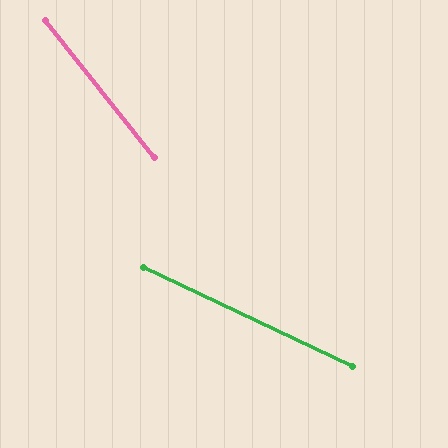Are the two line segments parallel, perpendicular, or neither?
Neither parallel nor perpendicular — they differ by about 26°.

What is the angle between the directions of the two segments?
Approximately 26 degrees.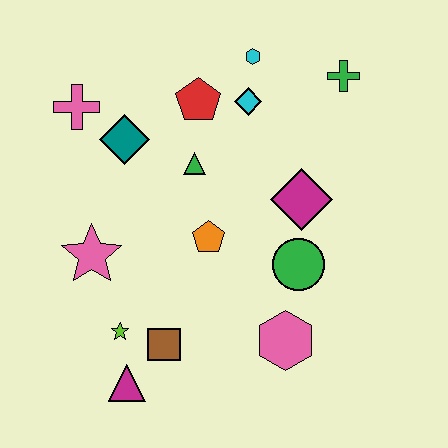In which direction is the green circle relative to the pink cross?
The green circle is to the right of the pink cross.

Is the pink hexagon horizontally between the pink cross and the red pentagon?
No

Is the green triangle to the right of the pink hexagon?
No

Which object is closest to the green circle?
The magenta diamond is closest to the green circle.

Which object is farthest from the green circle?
The pink cross is farthest from the green circle.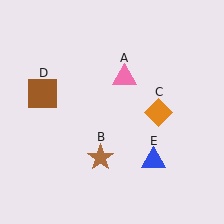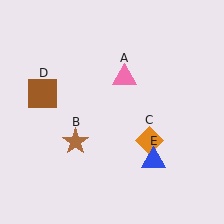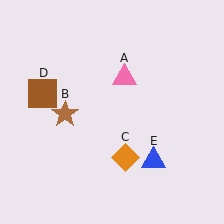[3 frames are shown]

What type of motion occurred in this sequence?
The brown star (object B), orange diamond (object C) rotated clockwise around the center of the scene.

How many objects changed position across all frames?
2 objects changed position: brown star (object B), orange diamond (object C).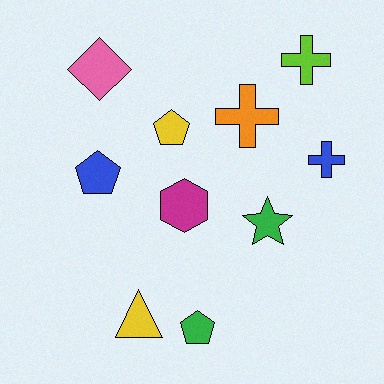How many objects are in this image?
There are 10 objects.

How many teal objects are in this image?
There are no teal objects.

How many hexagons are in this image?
There is 1 hexagon.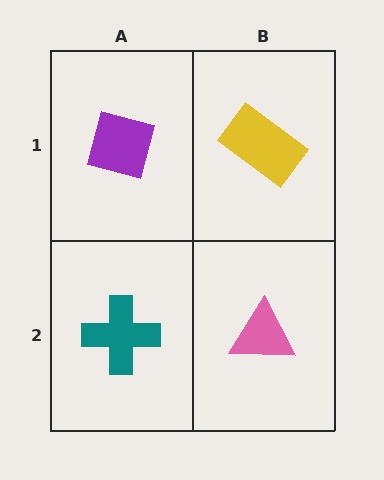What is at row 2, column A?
A teal cross.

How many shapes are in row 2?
2 shapes.